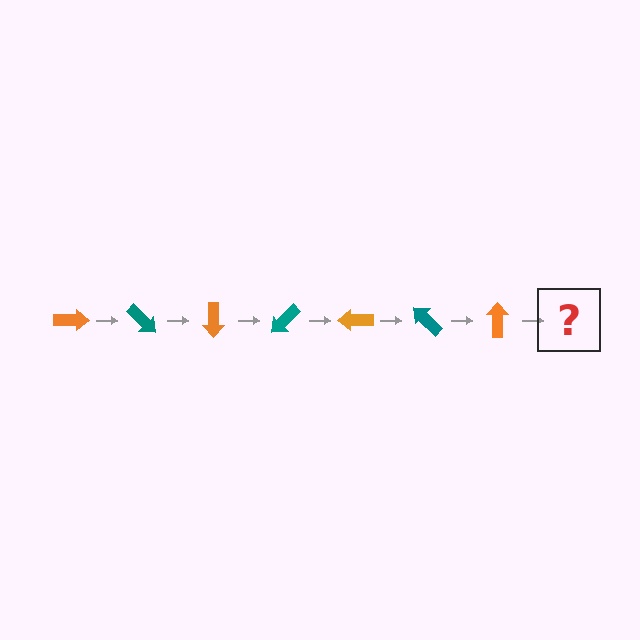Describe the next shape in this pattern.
It should be a teal arrow, rotated 315 degrees from the start.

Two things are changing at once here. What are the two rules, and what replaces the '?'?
The two rules are that it rotates 45 degrees each step and the color cycles through orange and teal. The '?' should be a teal arrow, rotated 315 degrees from the start.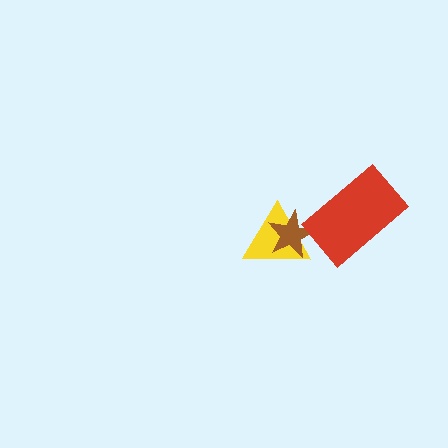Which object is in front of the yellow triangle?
The brown star is in front of the yellow triangle.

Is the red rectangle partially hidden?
No, no other shape covers it.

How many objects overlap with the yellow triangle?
1 object overlaps with the yellow triangle.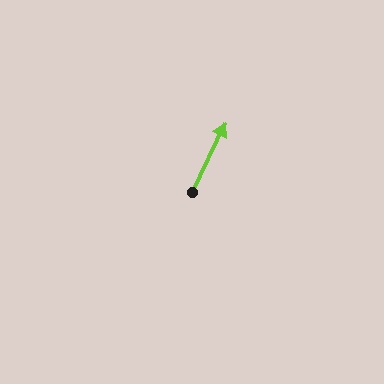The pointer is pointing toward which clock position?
Roughly 1 o'clock.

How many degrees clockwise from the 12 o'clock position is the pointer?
Approximately 26 degrees.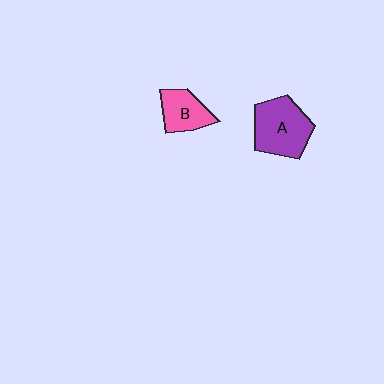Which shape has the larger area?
Shape A (purple).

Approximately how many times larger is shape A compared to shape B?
Approximately 1.6 times.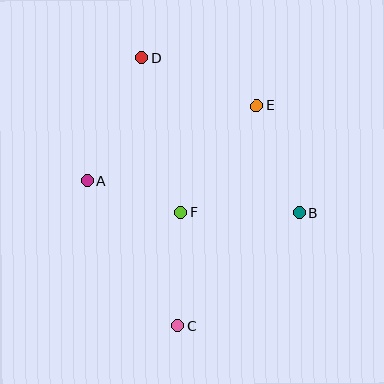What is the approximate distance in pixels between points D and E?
The distance between D and E is approximately 125 pixels.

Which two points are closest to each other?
Points A and F are closest to each other.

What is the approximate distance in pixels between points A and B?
The distance between A and B is approximately 215 pixels.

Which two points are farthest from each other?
Points C and D are farthest from each other.